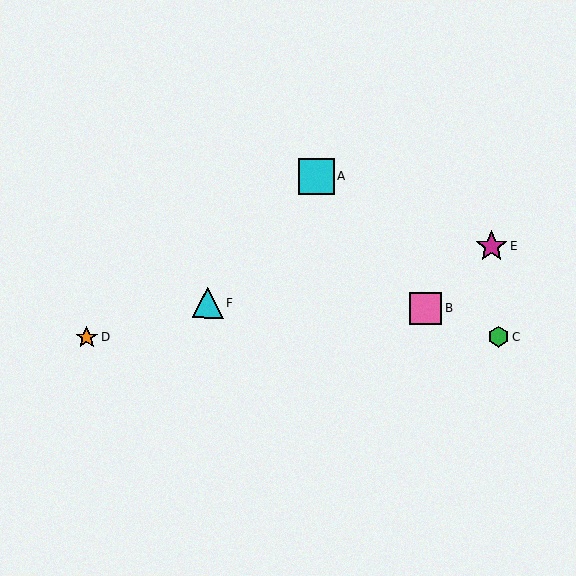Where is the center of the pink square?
The center of the pink square is at (426, 308).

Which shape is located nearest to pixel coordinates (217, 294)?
The cyan triangle (labeled F) at (208, 302) is nearest to that location.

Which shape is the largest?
The cyan square (labeled A) is the largest.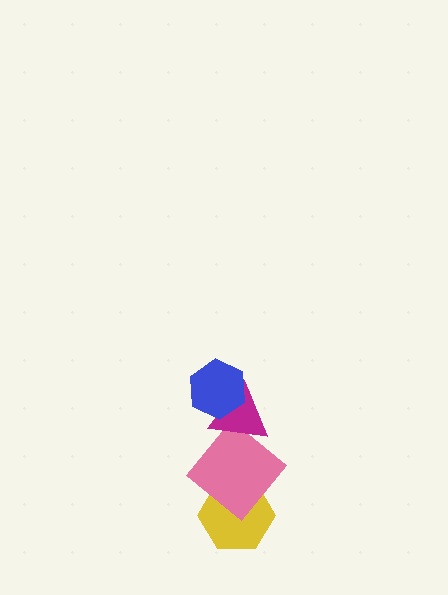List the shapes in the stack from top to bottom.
From top to bottom: the blue hexagon, the magenta triangle, the pink diamond, the yellow hexagon.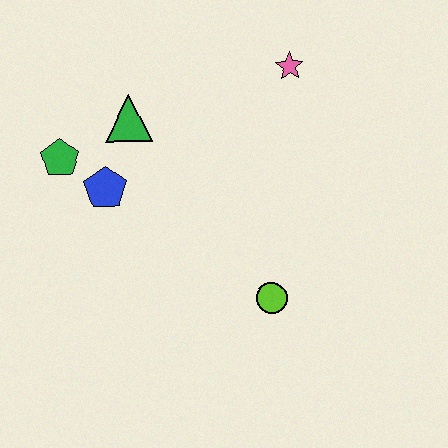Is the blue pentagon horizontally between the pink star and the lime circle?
No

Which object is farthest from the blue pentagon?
The pink star is farthest from the blue pentagon.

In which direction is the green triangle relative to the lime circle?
The green triangle is above the lime circle.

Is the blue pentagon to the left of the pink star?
Yes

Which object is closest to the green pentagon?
The blue pentagon is closest to the green pentagon.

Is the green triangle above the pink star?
No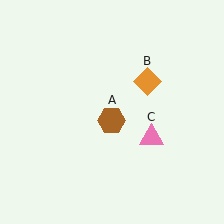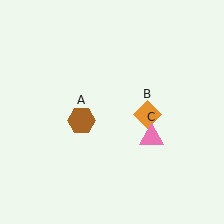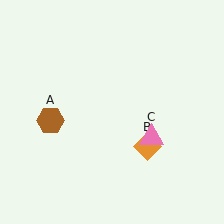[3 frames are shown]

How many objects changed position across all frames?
2 objects changed position: brown hexagon (object A), orange diamond (object B).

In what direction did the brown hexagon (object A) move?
The brown hexagon (object A) moved left.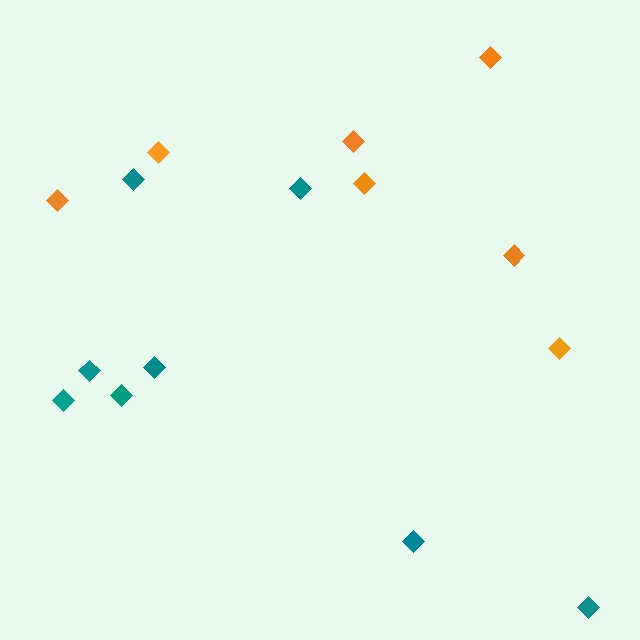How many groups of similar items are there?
There are 2 groups: one group of orange diamonds (7) and one group of teal diamonds (8).